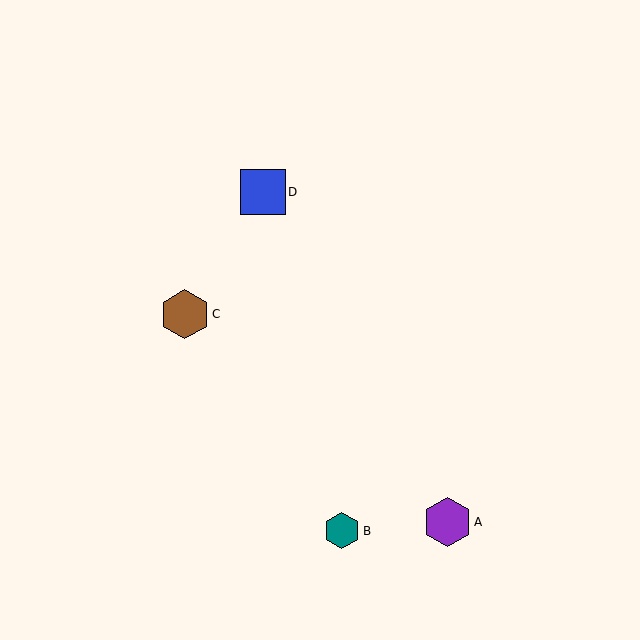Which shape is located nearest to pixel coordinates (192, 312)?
The brown hexagon (labeled C) at (185, 314) is nearest to that location.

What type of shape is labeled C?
Shape C is a brown hexagon.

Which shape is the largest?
The brown hexagon (labeled C) is the largest.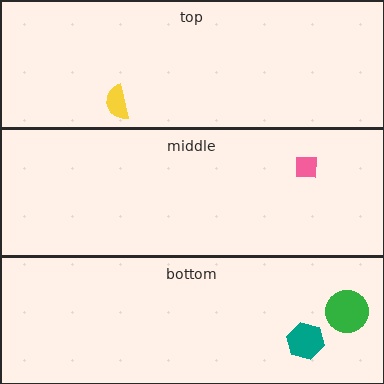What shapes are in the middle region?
The pink square.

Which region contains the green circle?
The bottom region.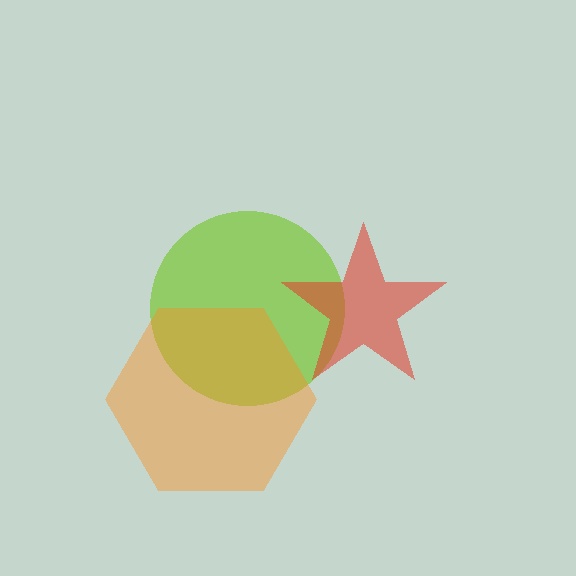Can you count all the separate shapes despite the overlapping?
Yes, there are 3 separate shapes.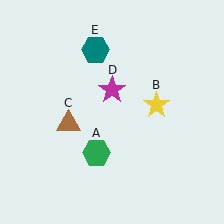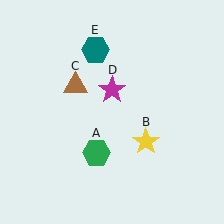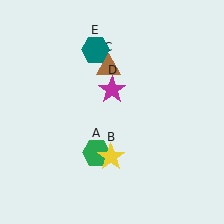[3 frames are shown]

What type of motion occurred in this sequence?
The yellow star (object B), brown triangle (object C) rotated clockwise around the center of the scene.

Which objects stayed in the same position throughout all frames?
Green hexagon (object A) and magenta star (object D) and teal hexagon (object E) remained stationary.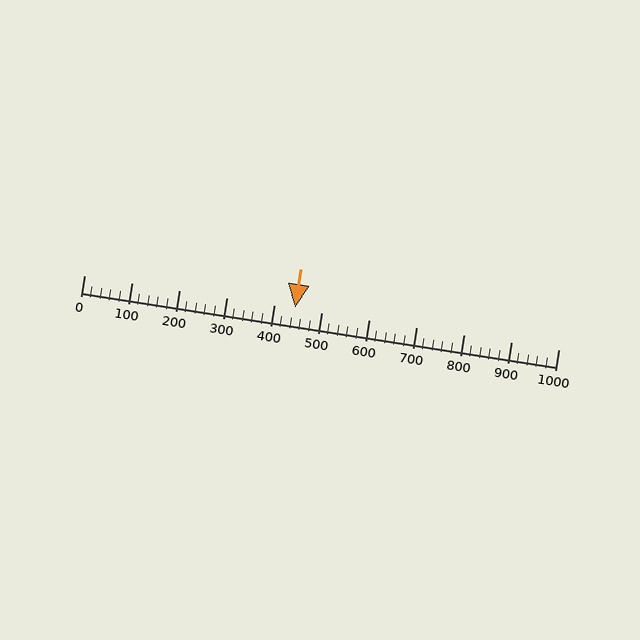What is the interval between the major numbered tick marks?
The major tick marks are spaced 100 units apart.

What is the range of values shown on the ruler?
The ruler shows values from 0 to 1000.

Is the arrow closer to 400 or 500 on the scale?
The arrow is closer to 400.